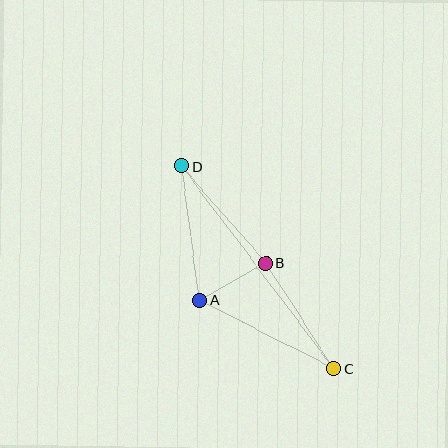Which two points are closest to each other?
Points A and B are closest to each other.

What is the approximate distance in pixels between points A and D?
The distance between A and D is approximately 135 pixels.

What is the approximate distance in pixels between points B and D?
The distance between B and D is approximately 128 pixels.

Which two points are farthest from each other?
Points C and D are farthest from each other.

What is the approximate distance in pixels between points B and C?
The distance between B and C is approximately 125 pixels.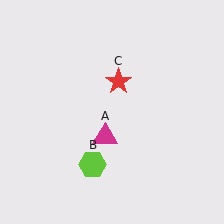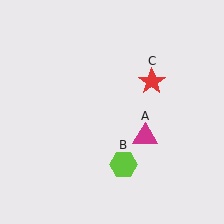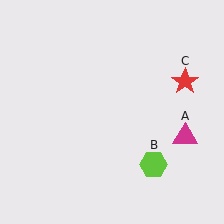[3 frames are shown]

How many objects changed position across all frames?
3 objects changed position: magenta triangle (object A), lime hexagon (object B), red star (object C).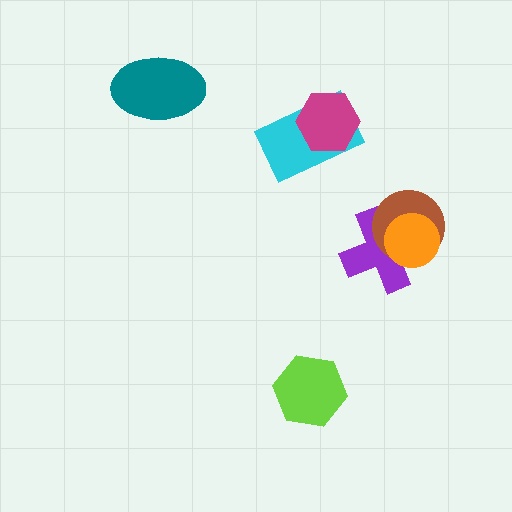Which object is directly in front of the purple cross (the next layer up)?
The brown circle is directly in front of the purple cross.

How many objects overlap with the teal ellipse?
0 objects overlap with the teal ellipse.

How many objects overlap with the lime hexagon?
0 objects overlap with the lime hexagon.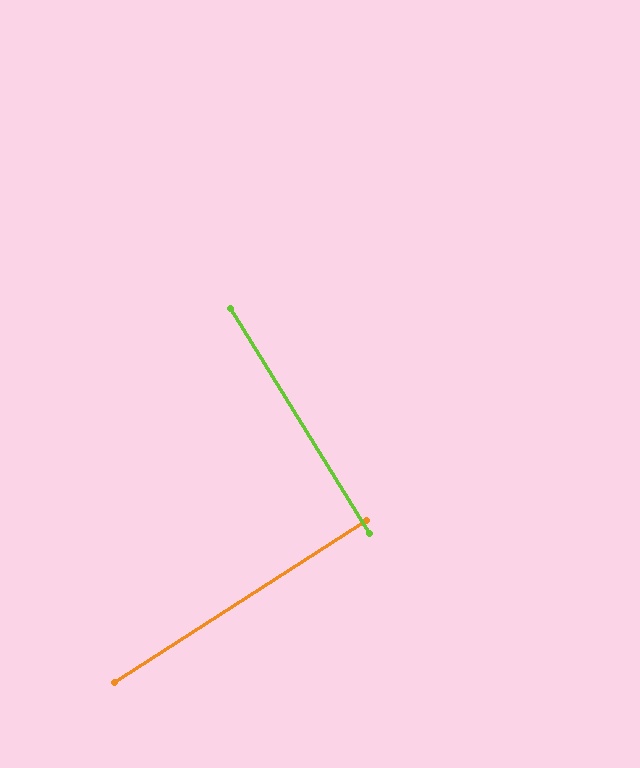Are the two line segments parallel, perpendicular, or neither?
Perpendicular — they meet at approximately 89°.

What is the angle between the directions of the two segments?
Approximately 89 degrees.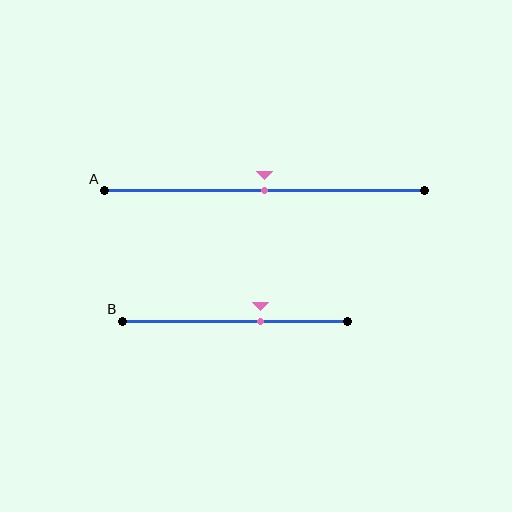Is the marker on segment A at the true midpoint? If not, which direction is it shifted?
Yes, the marker on segment A is at the true midpoint.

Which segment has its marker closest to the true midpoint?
Segment A has its marker closest to the true midpoint.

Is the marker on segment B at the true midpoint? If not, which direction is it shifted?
No, the marker on segment B is shifted to the right by about 12% of the segment length.